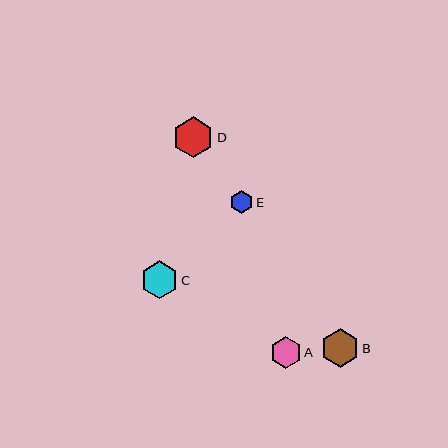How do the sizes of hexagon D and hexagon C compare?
Hexagon D and hexagon C are approximately the same size.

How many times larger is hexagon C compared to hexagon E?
Hexagon C is approximately 1.6 times the size of hexagon E.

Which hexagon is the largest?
Hexagon D is the largest with a size of approximately 40 pixels.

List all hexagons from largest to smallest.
From largest to smallest: D, B, C, A, E.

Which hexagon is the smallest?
Hexagon E is the smallest with a size of approximately 23 pixels.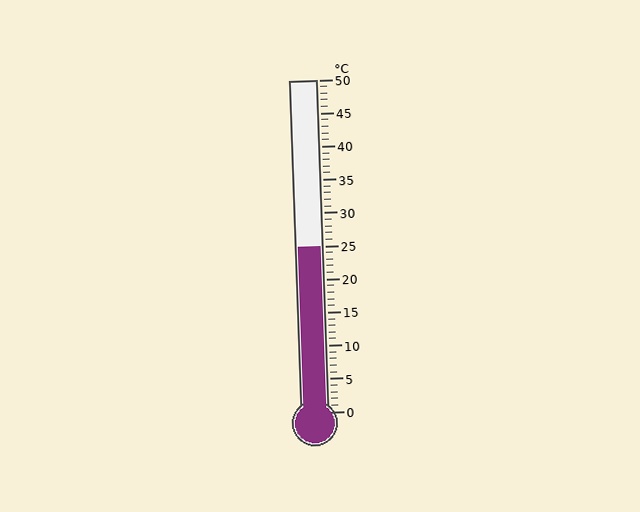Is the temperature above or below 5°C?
The temperature is above 5°C.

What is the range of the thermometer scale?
The thermometer scale ranges from 0°C to 50°C.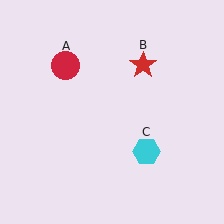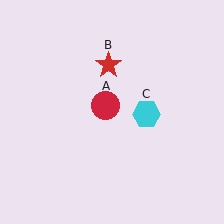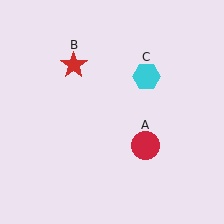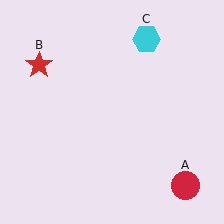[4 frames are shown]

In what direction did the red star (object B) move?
The red star (object B) moved left.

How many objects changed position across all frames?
3 objects changed position: red circle (object A), red star (object B), cyan hexagon (object C).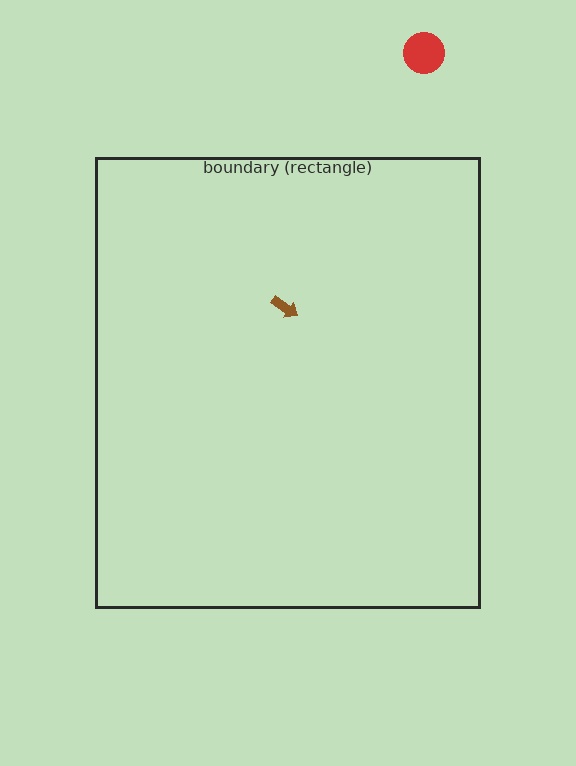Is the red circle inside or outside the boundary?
Outside.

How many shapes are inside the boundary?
1 inside, 1 outside.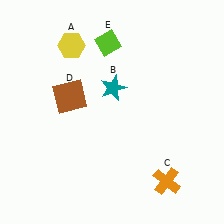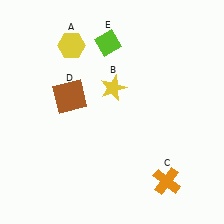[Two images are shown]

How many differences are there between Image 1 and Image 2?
There is 1 difference between the two images.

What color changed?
The star (B) changed from teal in Image 1 to yellow in Image 2.